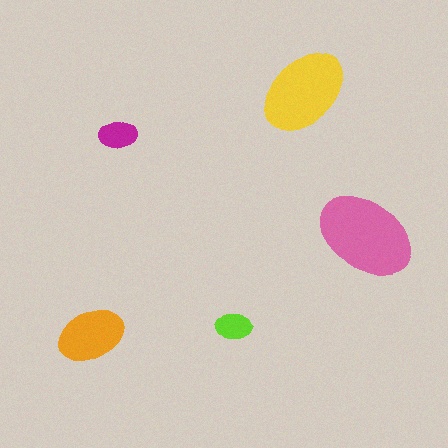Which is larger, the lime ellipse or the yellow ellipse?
The yellow one.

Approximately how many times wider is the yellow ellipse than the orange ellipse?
About 1.5 times wider.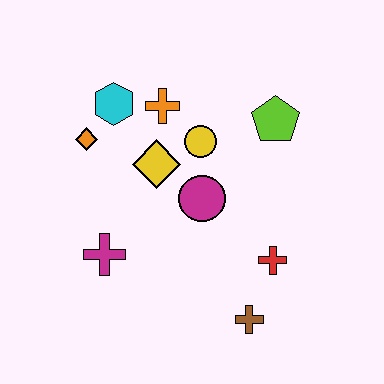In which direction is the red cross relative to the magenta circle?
The red cross is to the right of the magenta circle.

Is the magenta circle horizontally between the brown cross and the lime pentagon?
No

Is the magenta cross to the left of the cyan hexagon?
Yes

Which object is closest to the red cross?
The brown cross is closest to the red cross.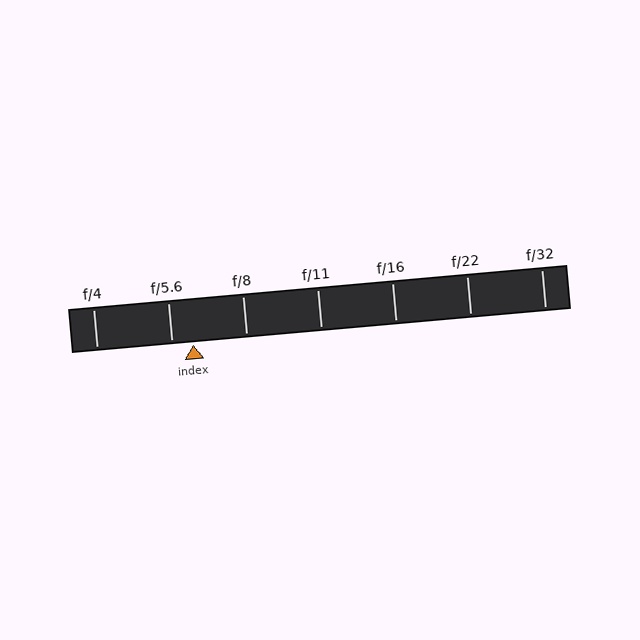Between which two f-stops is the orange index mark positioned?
The index mark is between f/5.6 and f/8.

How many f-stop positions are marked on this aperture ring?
There are 7 f-stop positions marked.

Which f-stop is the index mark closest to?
The index mark is closest to f/5.6.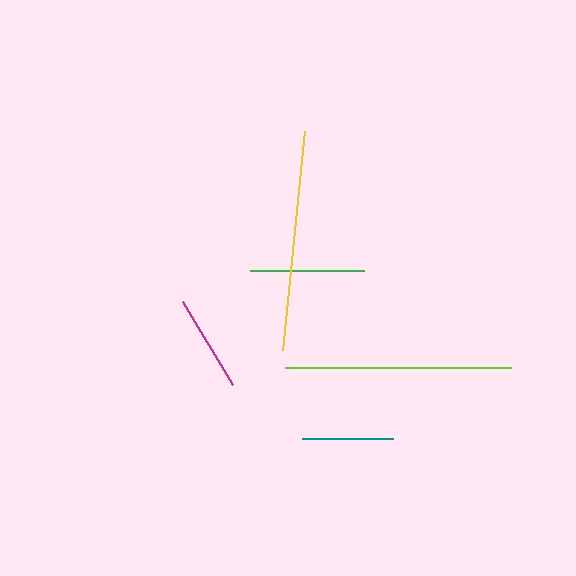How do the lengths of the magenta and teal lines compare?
The magenta and teal lines are approximately the same length.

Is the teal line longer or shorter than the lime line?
The lime line is longer than the teal line.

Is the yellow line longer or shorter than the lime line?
The lime line is longer than the yellow line.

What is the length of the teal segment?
The teal segment is approximately 91 pixels long.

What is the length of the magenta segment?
The magenta segment is approximately 97 pixels long.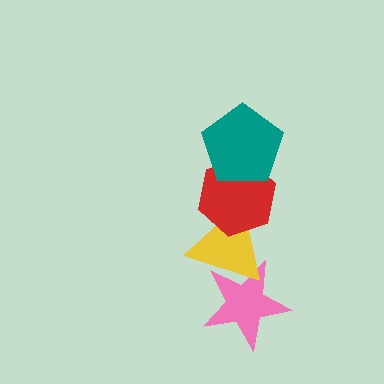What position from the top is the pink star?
The pink star is 4th from the top.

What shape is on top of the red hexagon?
The teal pentagon is on top of the red hexagon.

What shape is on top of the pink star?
The yellow triangle is on top of the pink star.